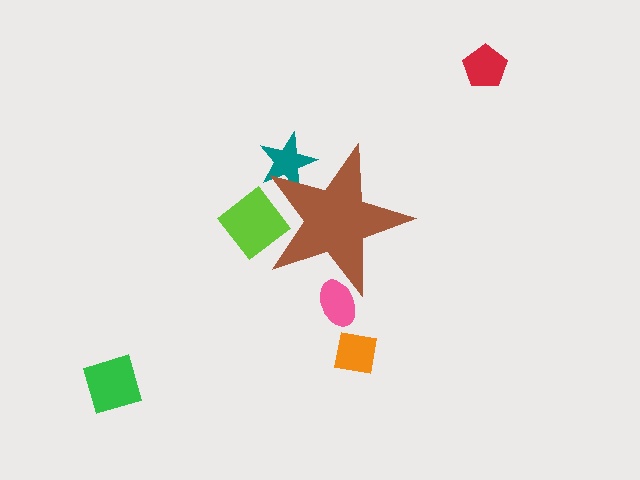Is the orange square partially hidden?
No, the orange square is fully visible.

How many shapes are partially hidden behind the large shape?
3 shapes are partially hidden.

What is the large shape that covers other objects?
A brown star.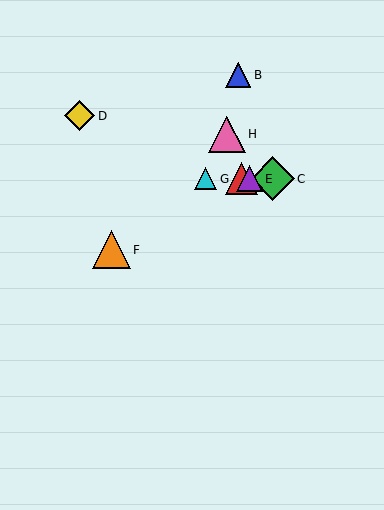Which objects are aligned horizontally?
Objects A, C, E, G are aligned horizontally.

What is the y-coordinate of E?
Object E is at y≈179.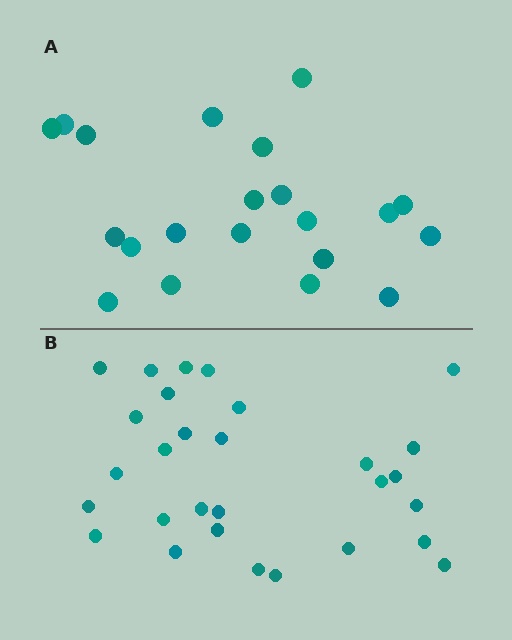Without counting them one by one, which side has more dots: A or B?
Region B (the bottom region) has more dots.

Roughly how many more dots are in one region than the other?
Region B has roughly 8 or so more dots than region A.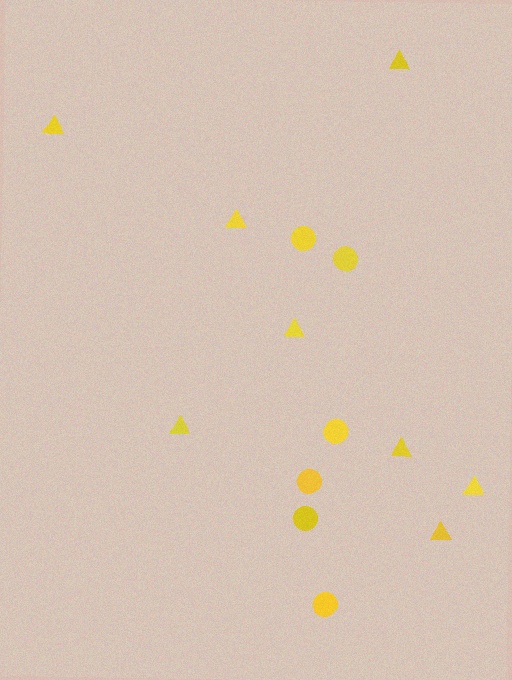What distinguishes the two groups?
There are 2 groups: one group of circles (6) and one group of triangles (8).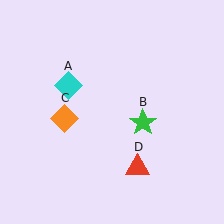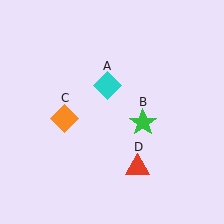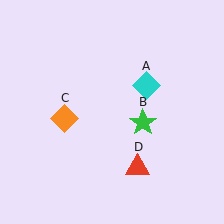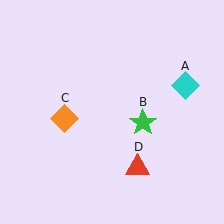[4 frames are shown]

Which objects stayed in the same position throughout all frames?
Green star (object B) and orange diamond (object C) and red triangle (object D) remained stationary.